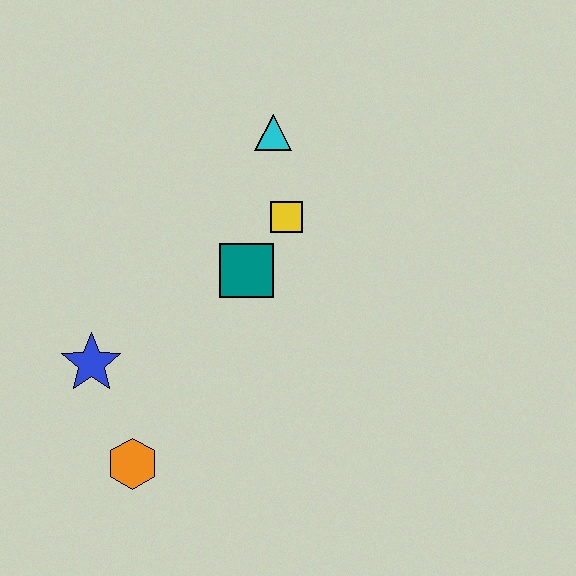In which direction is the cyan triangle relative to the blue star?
The cyan triangle is above the blue star.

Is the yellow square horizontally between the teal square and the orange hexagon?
No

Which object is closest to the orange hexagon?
The blue star is closest to the orange hexagon.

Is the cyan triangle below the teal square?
No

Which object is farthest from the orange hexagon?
The cyan triangle is farthest from the orange hexagon.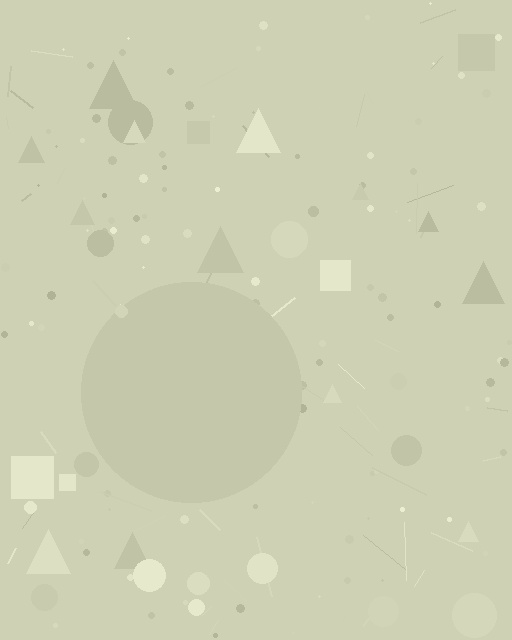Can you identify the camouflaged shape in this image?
The camouflaged shape is a circle.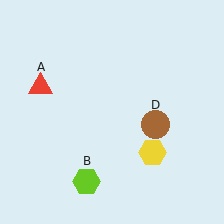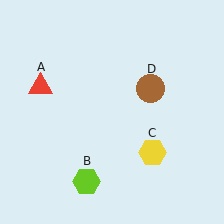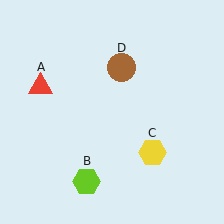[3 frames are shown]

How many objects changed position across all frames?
1 object changed position: brown circle (object D).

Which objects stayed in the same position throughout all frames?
Red triangle (object A) and lime hexagon (object B) and yellow hexagon (object C) remained stationary.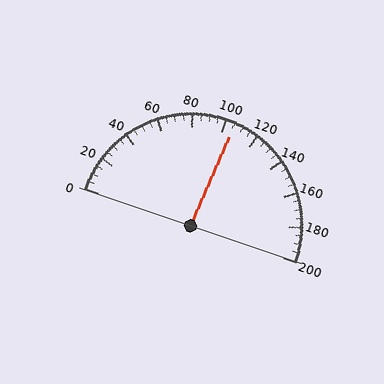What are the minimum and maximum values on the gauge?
The gauge ranges from 0 to 200.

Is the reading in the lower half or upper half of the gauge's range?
The reading is in the upper half of the range (0 to 200).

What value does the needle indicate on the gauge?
The needle indicates approximately 105.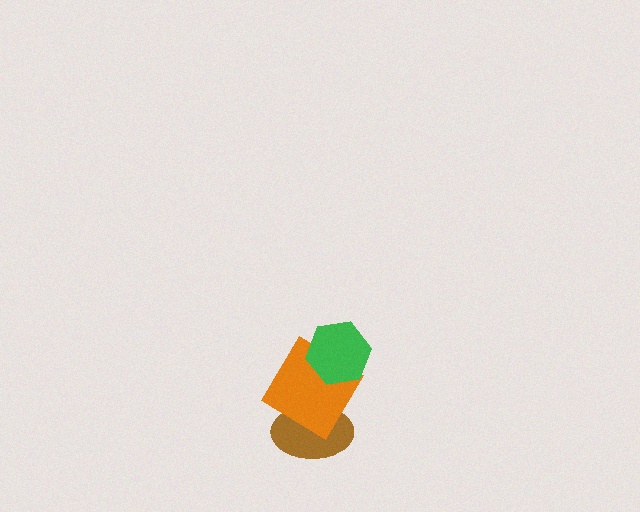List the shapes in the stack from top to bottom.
From top to bottom: the green hexagon, the orange diamond, the brown ellipse.